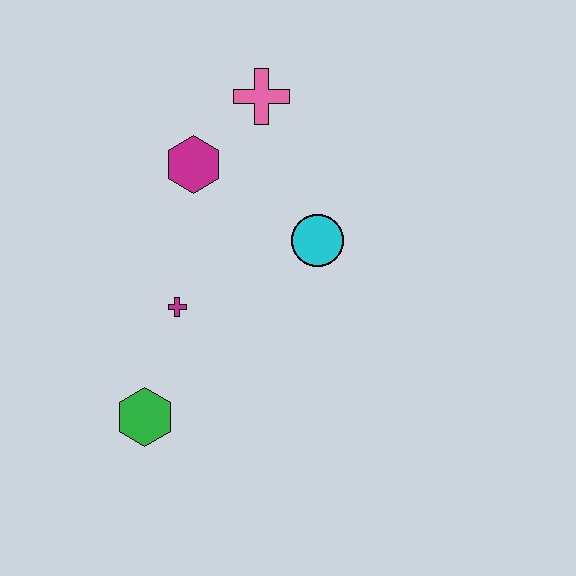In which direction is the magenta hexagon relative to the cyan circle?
The magenta hexagon is to the left of the cyan circle.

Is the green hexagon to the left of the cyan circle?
Yes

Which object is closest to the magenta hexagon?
The pink cross is closest to the magenta hexagon.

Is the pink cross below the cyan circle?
No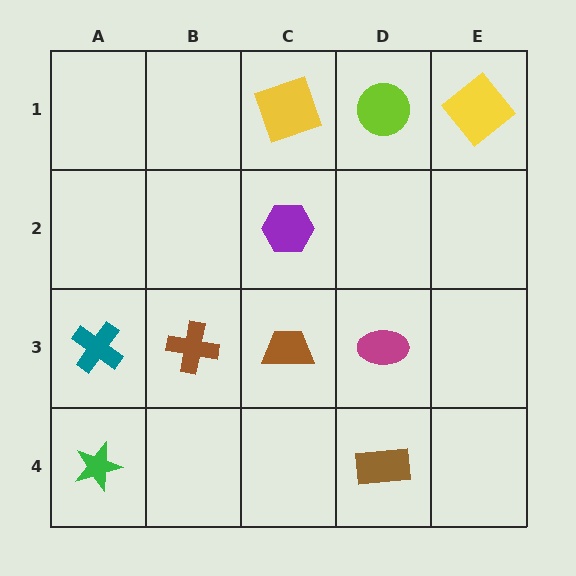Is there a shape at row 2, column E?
No, that cell is empty.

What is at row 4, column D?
A brown rectangle.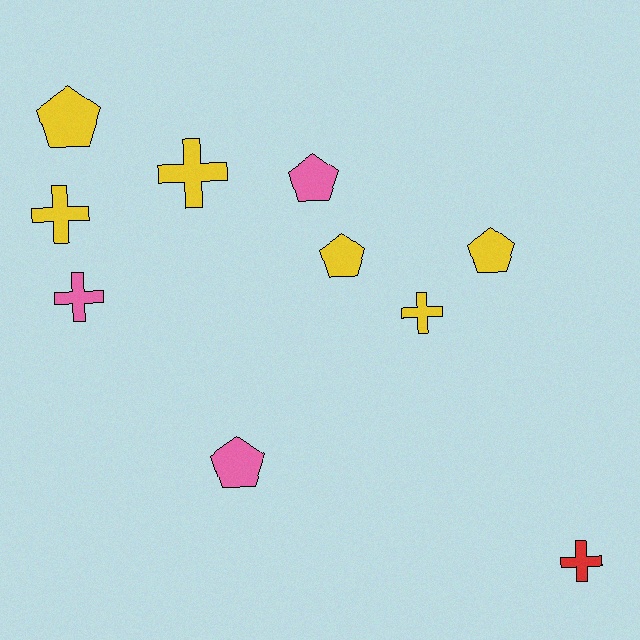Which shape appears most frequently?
Pentagon, with 5 objects.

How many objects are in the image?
There are 10 objects.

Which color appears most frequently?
Yellow, with 6 objects.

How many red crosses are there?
There is 1 red cross.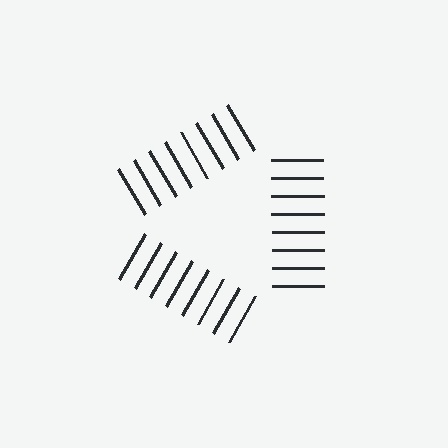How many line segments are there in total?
24 — 8 along each of the 3 edges.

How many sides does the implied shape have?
3 sides — the line-ends trace a triangle.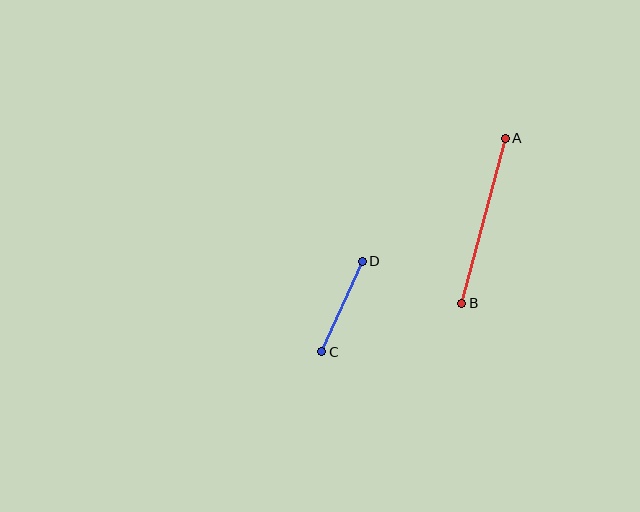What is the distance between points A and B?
The distance is approximately 171 pixels.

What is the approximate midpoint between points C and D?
The midpoint is at approximately (342, 307) pixels.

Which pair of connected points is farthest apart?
Points A and B are farthest apart.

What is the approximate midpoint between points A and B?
The midpoint is at approximately (483, 221) pixels.